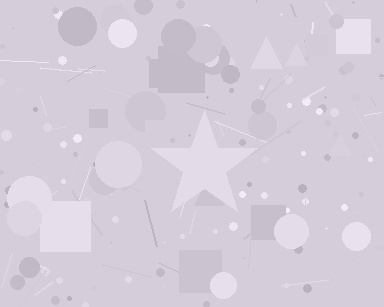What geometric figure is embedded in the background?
A star is embedded in the background.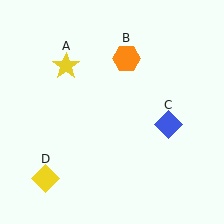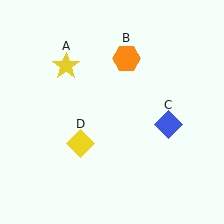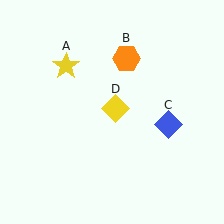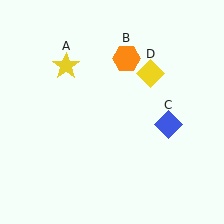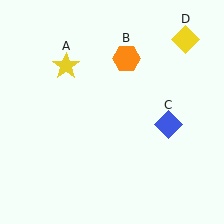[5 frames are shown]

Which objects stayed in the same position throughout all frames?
Yellow star (object A) and orange hexagon (object B) and blue diamond (object C) remained stationary.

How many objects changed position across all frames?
1 object changed position: yellow diamond (object D).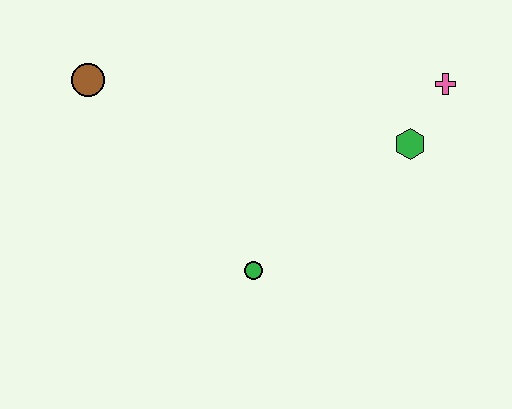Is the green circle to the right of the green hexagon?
No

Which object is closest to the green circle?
The green hexagon is closest to the green circle.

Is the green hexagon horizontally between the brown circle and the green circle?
No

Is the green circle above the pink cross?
No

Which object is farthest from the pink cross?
The brown circle is farthest from the pink cross.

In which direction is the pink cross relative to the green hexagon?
The pink cross is above the green hexagon.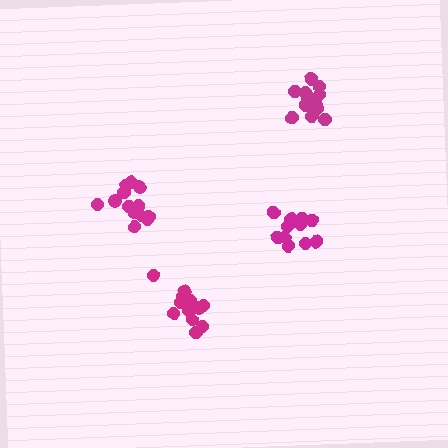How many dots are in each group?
Group 1: 13 dots, Group 2: 13 dots, Group 3: 13 dots, Group 4: 11 dots (50 total).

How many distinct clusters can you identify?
There are 4 distinct clusters.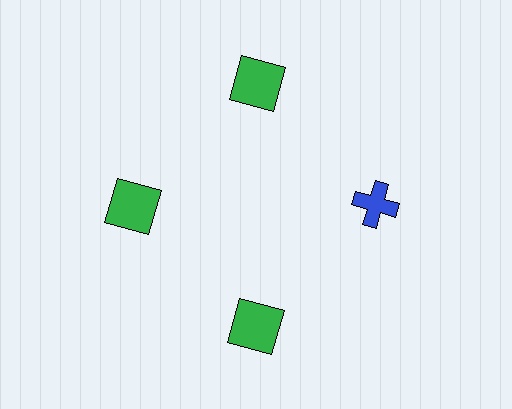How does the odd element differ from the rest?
It differs in both color (blue instead of green) and shape (cross instead of square).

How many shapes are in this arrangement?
There are 4 shapes arranged in a ring pattern.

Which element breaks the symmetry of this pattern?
The blue cross at roughly the 3 o'clock position breaks the symmetry. All other shapes are green squares.